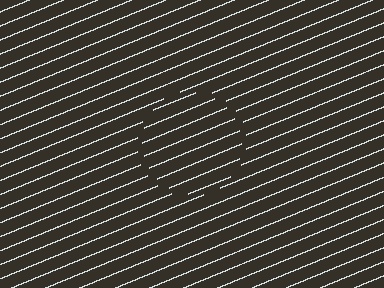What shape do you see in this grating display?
An illusory circle. The interior of the shape contains the same grating, shifted by half a period — the contour is defined by the phase discontinuity where line-ends from the inner and outer gratings abut.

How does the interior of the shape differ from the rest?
The interior of the shape contains the same grating, shifted by half a period — the contour is defined by the phase discontinuity where line-ends from the inner and outer gratings abut.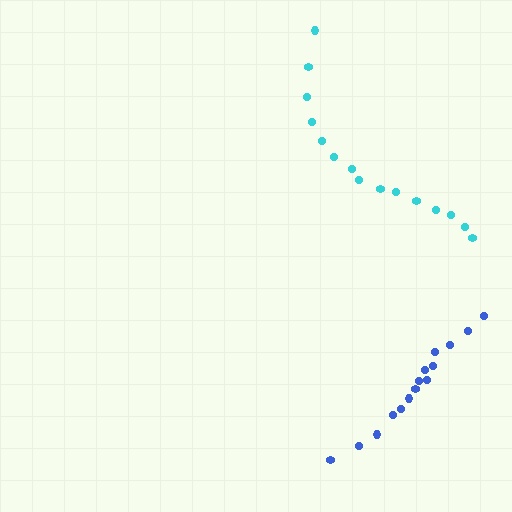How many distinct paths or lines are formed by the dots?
There are 2 distinct paths.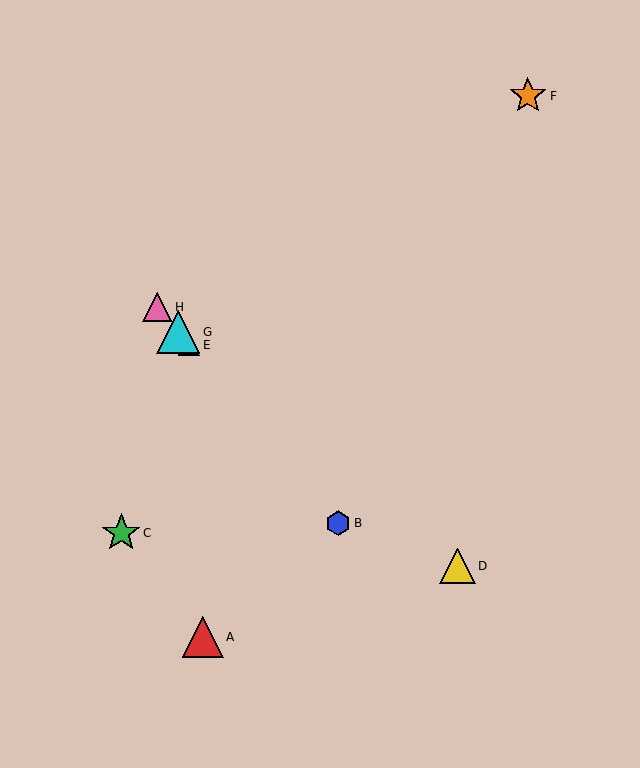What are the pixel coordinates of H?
Object H is at (157, 307).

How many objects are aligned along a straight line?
4 objects (B, E, G, H) are aligned along a straight line.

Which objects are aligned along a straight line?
Objects B, E, G, H are aligned along a straight line.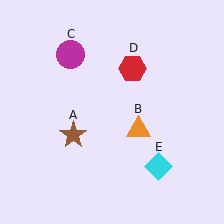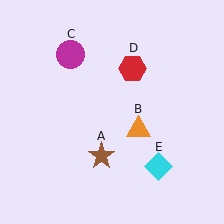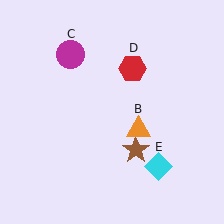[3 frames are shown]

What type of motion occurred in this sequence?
The brown star (object A) rotated counterclockwise around the center of the scene.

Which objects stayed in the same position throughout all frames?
Orange triangle (object B) and magenta circle (object C) and red hexagon (object D) and cyan diamond (object E) remained stationary.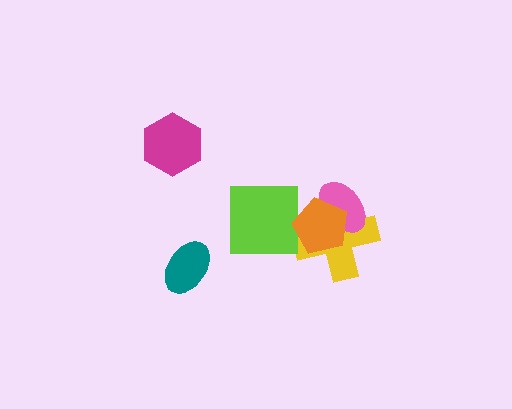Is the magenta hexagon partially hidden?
No, no other shape covers it.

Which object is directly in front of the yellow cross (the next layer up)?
The pink ellipse is directly in front of the yellow cross.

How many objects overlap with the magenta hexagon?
0 objects overlap with the magenta hexagon.